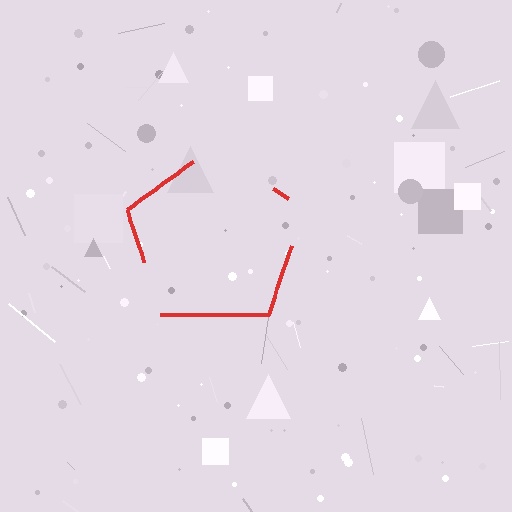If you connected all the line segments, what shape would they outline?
They would outline a pentagon.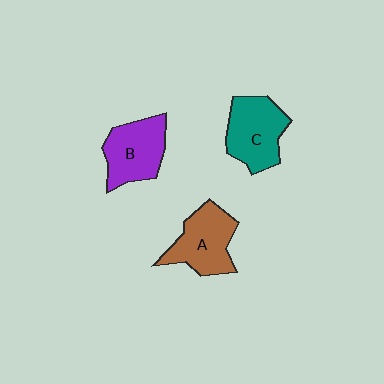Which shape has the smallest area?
Shape B (purple).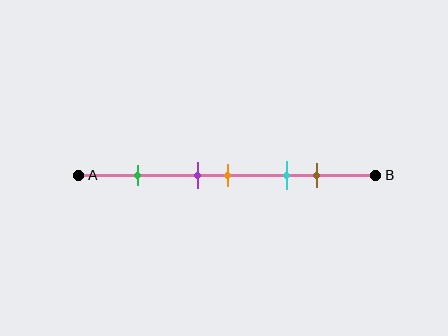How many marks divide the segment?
There are 5 marks dividing the segment.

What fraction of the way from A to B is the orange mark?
The orange mark is approximately 50% (0.5) of the way from A to B.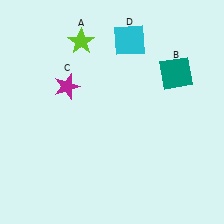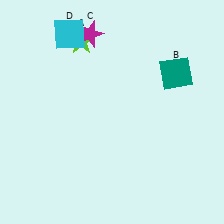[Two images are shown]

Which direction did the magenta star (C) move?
The magenta star (C) moved up.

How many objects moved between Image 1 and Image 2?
2 objects moved between the two images.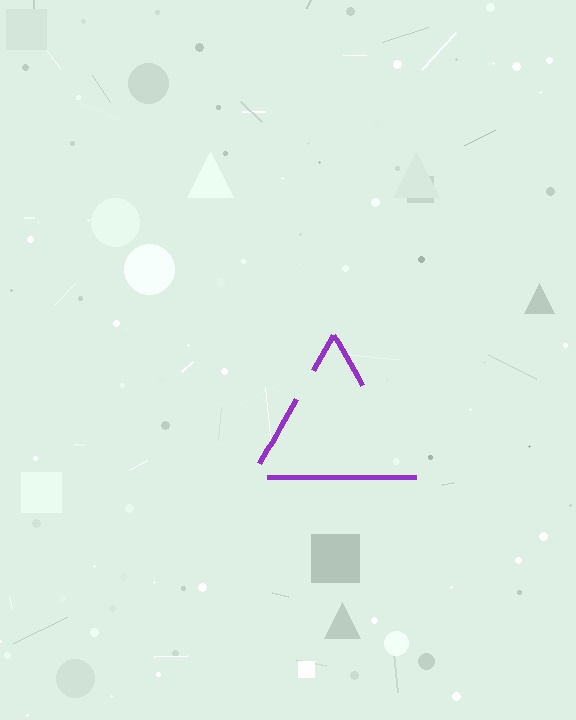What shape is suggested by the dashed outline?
The dashed outline suggests a triangle.